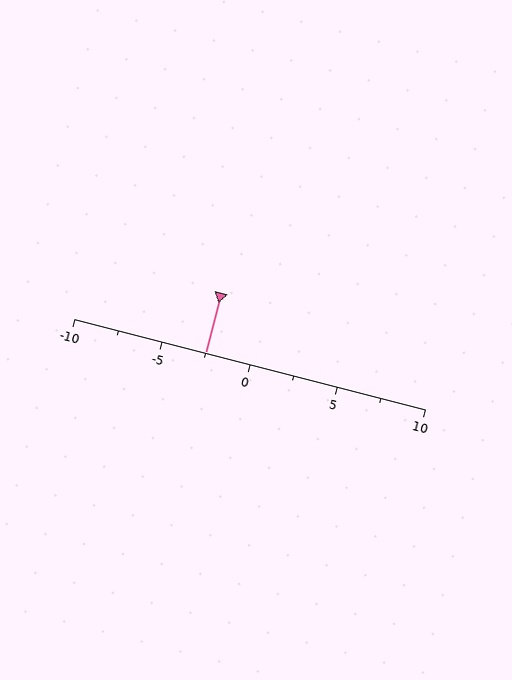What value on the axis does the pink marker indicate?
The marker indicates approximately -2.5.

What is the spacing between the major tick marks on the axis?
The major ticks are spaced 5 apart.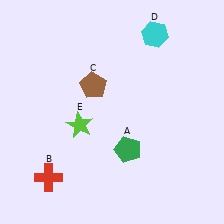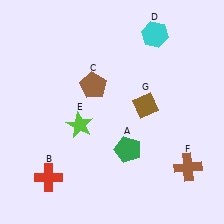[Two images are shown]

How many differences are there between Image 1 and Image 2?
There are 2 differences between the two images.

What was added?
A brown cross (F), a brown diamond (G) were added in Image 2.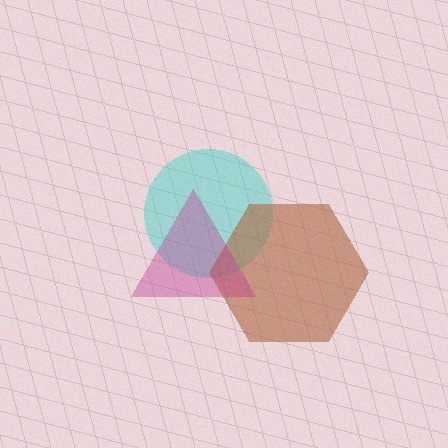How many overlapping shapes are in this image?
There are 3 overlapping shapes in the image.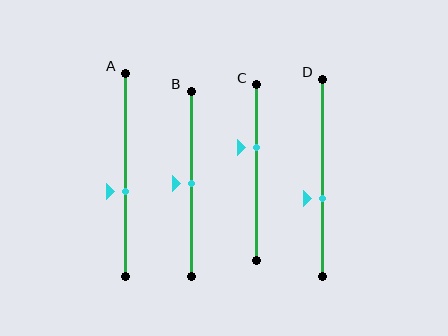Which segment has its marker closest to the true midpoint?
Segment B has its marker closest to the true midpoint.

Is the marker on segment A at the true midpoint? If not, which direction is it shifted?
No, the marker on segment A is shifted downward by about 9% of the segment length.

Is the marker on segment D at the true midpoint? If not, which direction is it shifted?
No, the marker on segment D is shifted downward by about 11% of the segment length.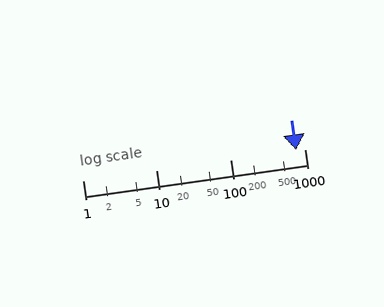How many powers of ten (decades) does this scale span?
The scale spans 3 decades, from 1 to 1000.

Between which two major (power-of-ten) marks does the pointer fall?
The pointer is between 100 and 1000.